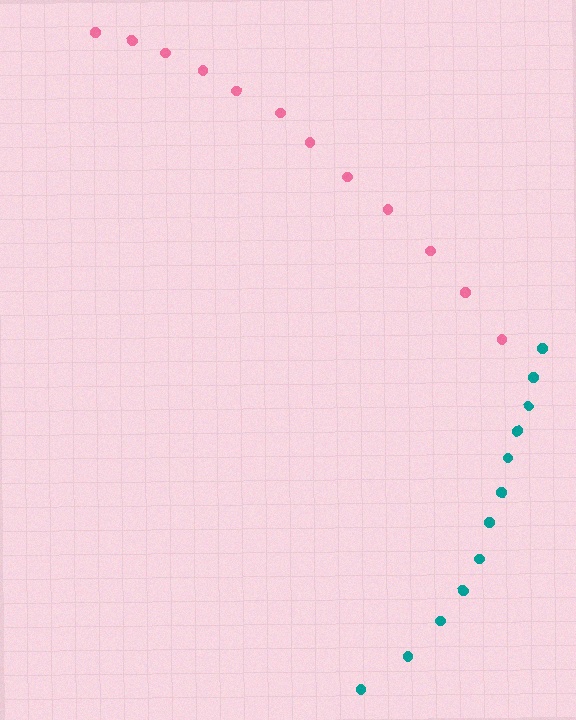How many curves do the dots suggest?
There are 2 distinct paths.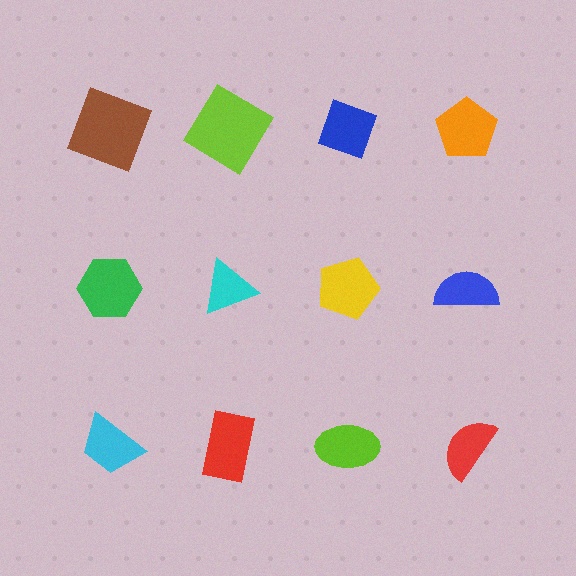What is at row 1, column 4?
An orange pentagon.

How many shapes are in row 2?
4 shapes.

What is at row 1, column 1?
A brown square.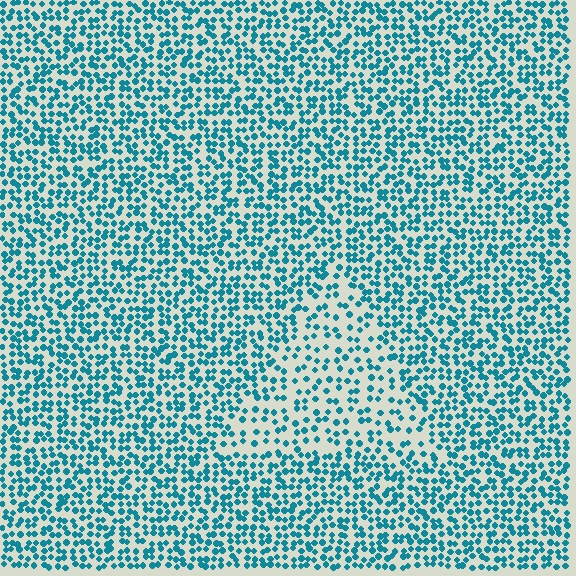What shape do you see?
I see a triangle.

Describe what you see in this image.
The image contains small teal elements arranged at two different densities. A triangle-shaped region is visible where the elements are less densely packed than the surrounding area.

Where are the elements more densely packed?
The elements are more densely packed outside the triangle boundary.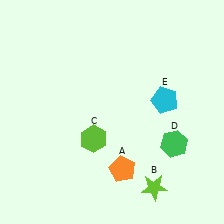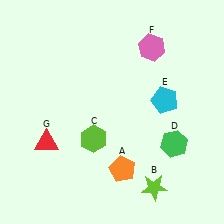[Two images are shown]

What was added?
A pink hexagon (F), a red triangle (G) were added in Image 2.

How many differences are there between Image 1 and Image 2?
There are 2 differences between the two images.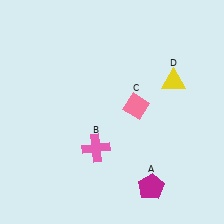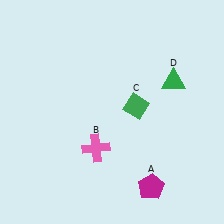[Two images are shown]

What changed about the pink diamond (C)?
In Image 1, C is pink. In Image 2, it changed to green.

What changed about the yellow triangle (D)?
In Image 1, D is yellow. In Image 2, it changed to green.